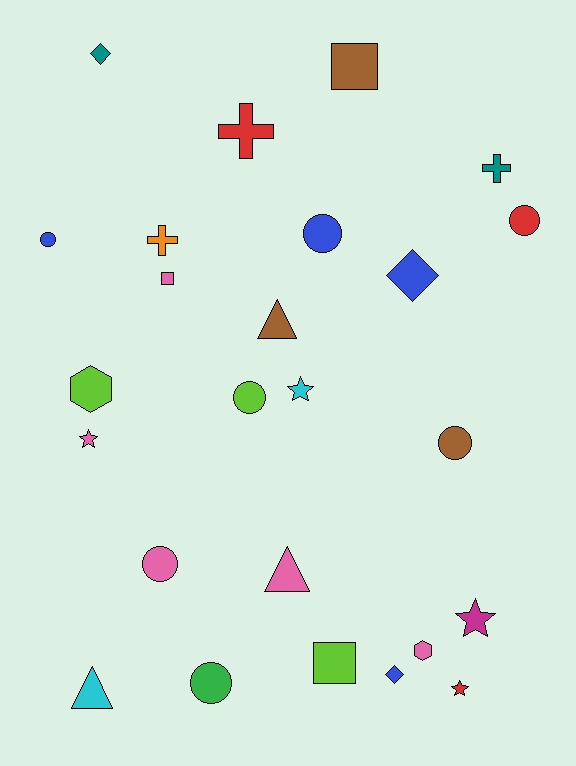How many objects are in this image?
There are 25 objects.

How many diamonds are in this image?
There are 3 diamonds.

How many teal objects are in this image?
There are 2 teal objects.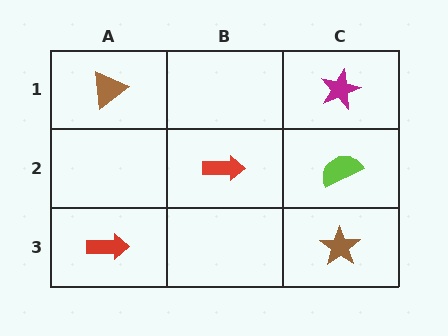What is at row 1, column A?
A brown triangle.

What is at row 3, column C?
A brown star.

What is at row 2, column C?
A lime semicircle.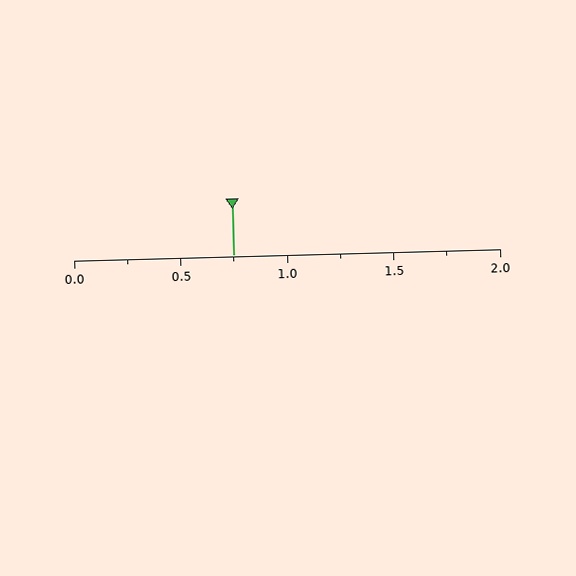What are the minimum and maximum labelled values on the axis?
The axis runs from 0.0 to 2.0.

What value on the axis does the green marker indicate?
The marker indicates approximately 0.75.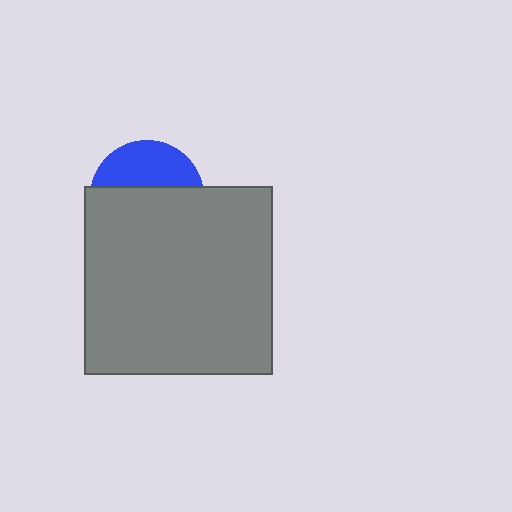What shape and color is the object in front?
The object in front is a gray square.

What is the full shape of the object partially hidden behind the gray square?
The partially hidden object is a blue circle.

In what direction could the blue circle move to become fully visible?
The blue circle could move up. That would shift it out from behind the gray square entirely.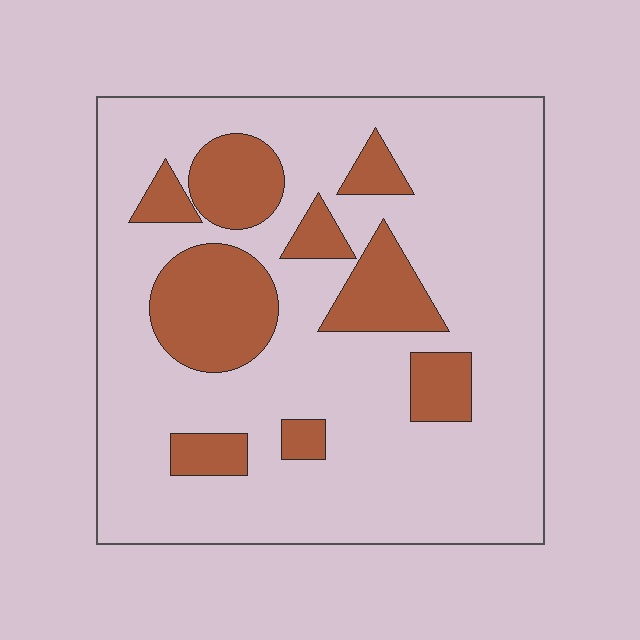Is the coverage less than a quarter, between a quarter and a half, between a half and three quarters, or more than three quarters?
Less than a quarter.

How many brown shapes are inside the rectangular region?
9.